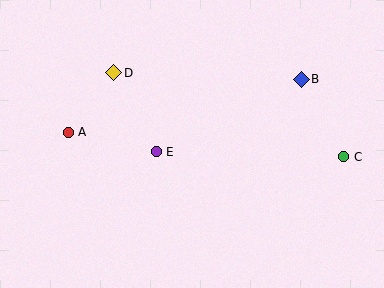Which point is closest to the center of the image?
Point E at (156, 152) is closest to the center.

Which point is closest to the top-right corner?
Point B is closest to the top-right corner.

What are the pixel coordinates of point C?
Point C is at (344, 157).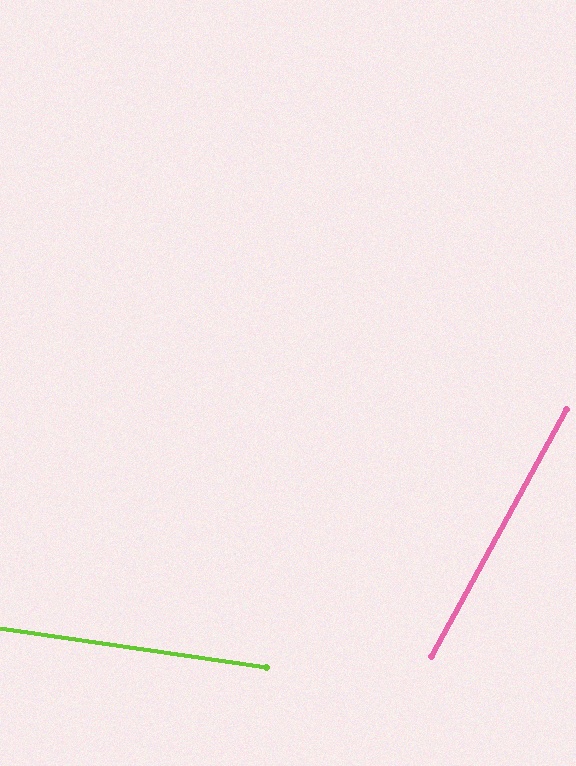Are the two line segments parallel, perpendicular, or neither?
Neither parallel nor perpendicular — they differ by about 70°.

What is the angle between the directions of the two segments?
Approximately 70 degrees.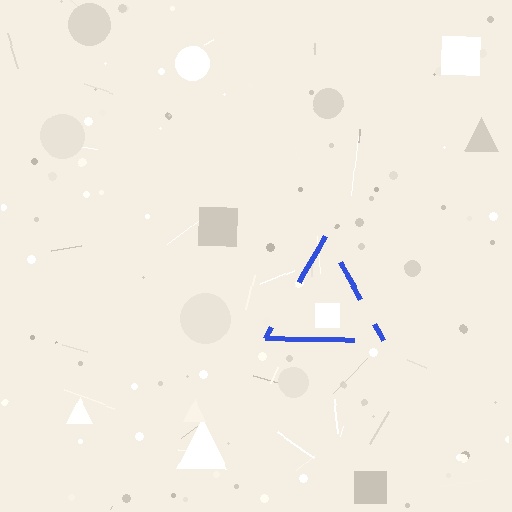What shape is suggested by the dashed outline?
The dashed outline suggests a triangle.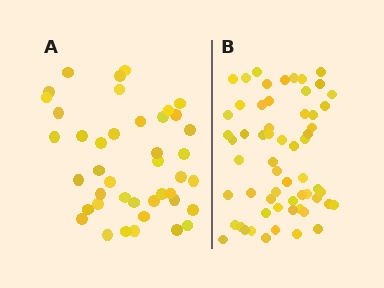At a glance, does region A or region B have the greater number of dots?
Region B (the right region) has more dots.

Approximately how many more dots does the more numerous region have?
Region B has approximately 20 more dots than region A.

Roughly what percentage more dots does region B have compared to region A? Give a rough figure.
About 45% more.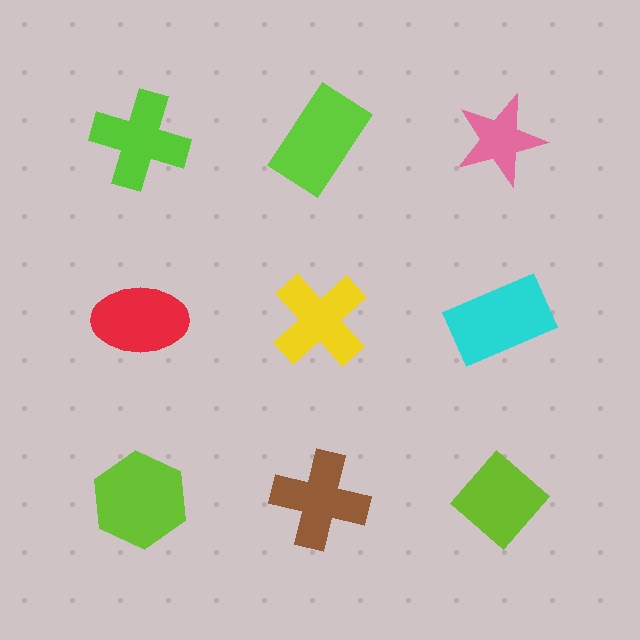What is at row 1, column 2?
A lime rectangle.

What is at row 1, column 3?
A pink star.